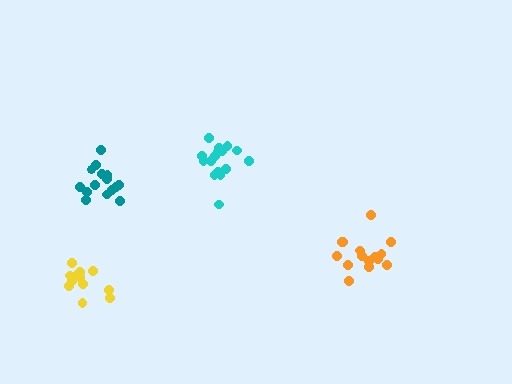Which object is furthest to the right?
The orange cluster is rightmost.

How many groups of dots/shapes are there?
There are 4 groups.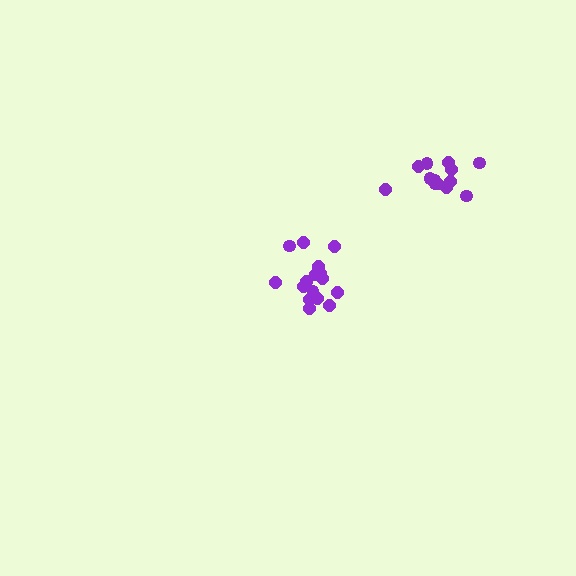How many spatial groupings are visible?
There are 2 spatial groupings.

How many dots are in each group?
Group 1: 13 dots, Group 2: 17 dots (30 total).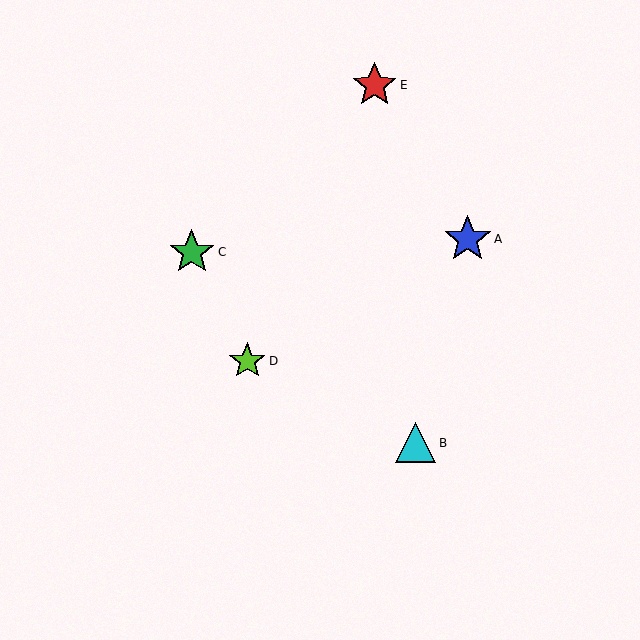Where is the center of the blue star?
The center of the blue star is at (468, 239).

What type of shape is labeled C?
Shape C is a green star.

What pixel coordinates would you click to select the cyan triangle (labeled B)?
Click at (416, 443) to select the cyan triangle B.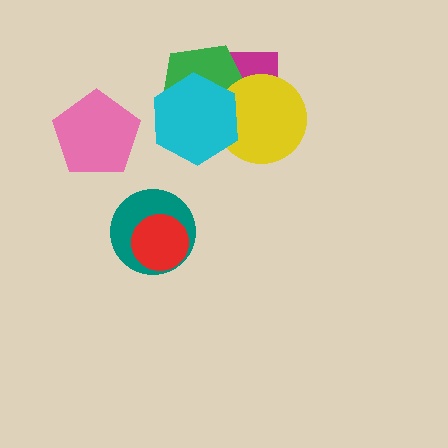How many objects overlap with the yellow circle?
3 objects overlap with the yellow circle.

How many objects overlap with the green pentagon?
3 objects overlap with the green pentagon.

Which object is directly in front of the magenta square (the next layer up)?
The green pentagon is directly in front of the magenta square.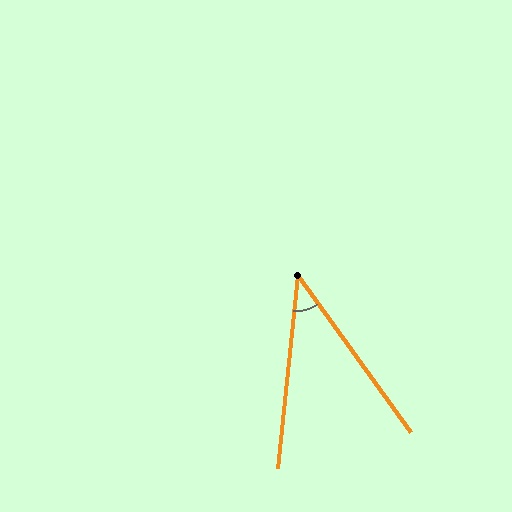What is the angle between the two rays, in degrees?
Approximately 42 degrees.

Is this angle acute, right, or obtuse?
It is acute.